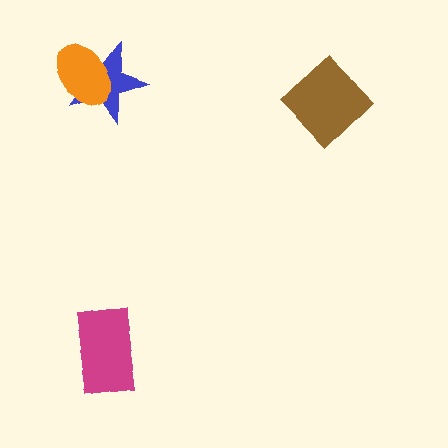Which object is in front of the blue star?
The orange ellipse is in front of the blue star.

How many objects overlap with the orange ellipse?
1 object overlaps with the orange ellipse.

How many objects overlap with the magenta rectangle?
0 objects overlap with the magenta rectangle.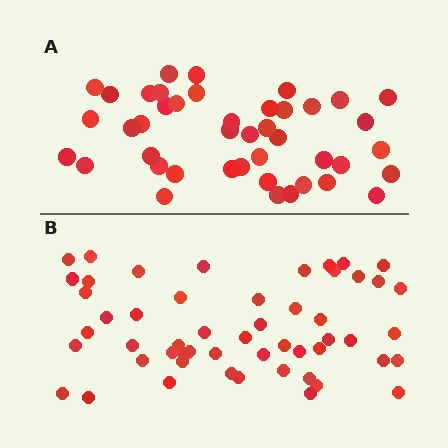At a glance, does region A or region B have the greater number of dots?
Region B (the bottom region) has more dots.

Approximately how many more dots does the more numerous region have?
Region B has roughly 10 or so more dots than region A.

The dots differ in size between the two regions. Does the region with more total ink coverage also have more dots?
No. Region A has more total ink coverage because its dots are larger, but region B actually contains more individual dots. Total area can be misleading — the number of items is what matters here.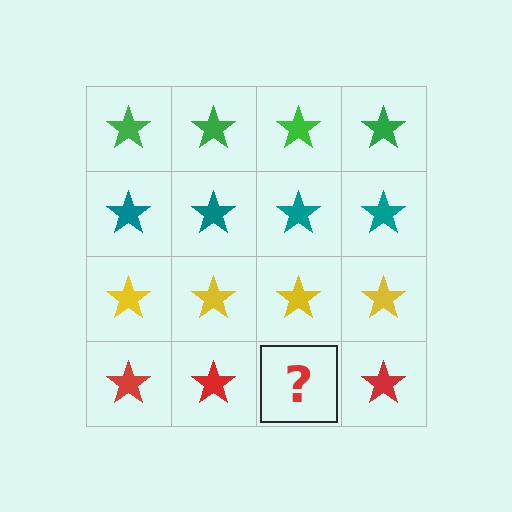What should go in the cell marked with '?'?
The missing cell should contain a red star.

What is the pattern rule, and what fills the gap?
The rule is that each row has a consistent color. The gap should be filled with a red star.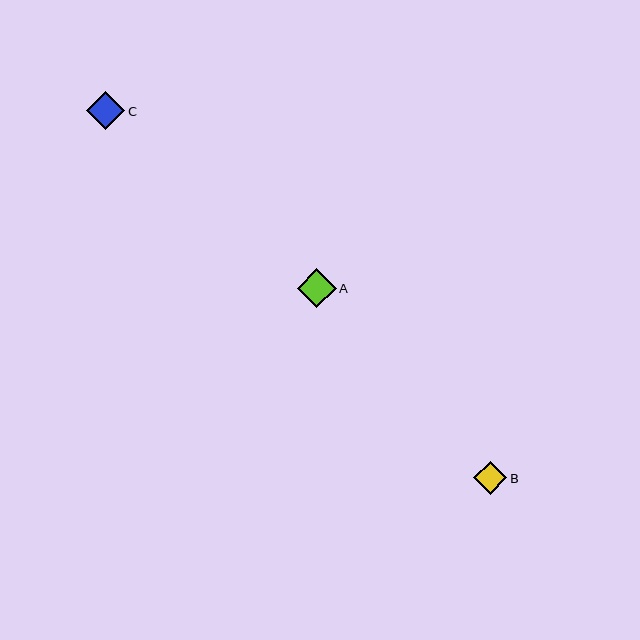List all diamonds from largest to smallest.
From largest to smallest: A, C, B.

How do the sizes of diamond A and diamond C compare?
Diamond A and diamond C are approximately the same size.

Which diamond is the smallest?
Diamond B is the smallest with a size of approximately 34 pixels.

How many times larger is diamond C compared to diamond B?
Diamond C is approximately 1.1 times the size of diamond B.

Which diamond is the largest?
Diamond A is the largest with a size of approximately 39 pixels.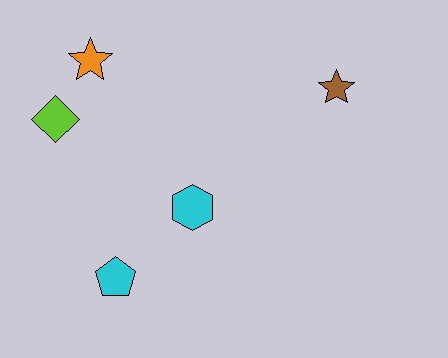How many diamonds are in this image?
There is 1 diamond.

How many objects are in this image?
There are 5 objects.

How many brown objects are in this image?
There is 1 brown object.